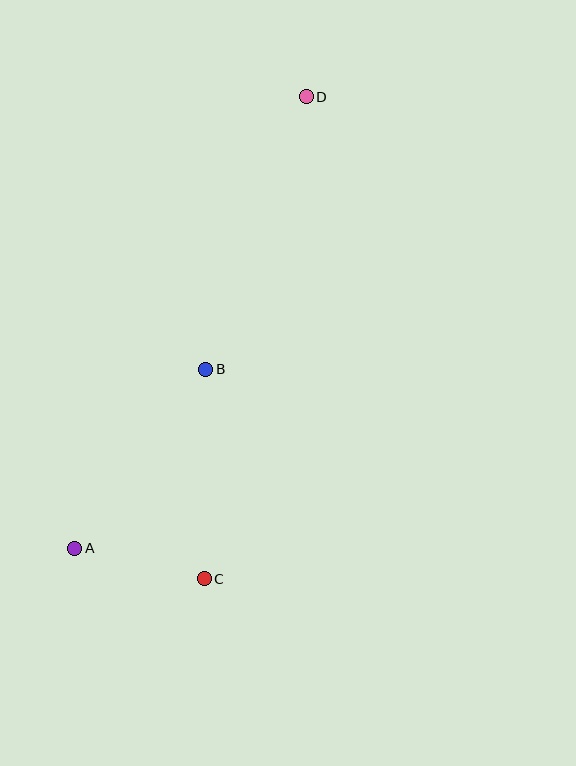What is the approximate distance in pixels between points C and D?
The distance between C and D is approximately 493 pixels.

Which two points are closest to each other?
Points A and C are closest to each other.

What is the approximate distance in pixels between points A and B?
The distance between A and B is approximately 222 pixels.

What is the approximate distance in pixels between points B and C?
The distance between B and C is approximately 210 pixels.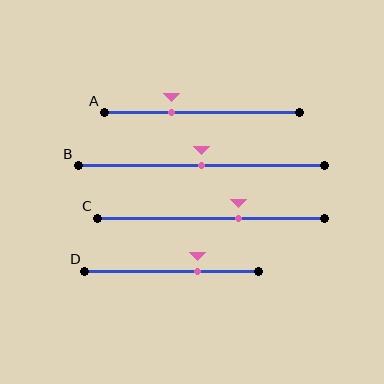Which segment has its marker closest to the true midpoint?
Segment B has its marker closest to the true midpoint.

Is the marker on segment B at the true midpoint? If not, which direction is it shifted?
Yes, the marker on segment B is at the true midpoint.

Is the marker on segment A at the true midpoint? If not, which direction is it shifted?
No, the marker on segment A is shifted to the left by about 16% of the segment length.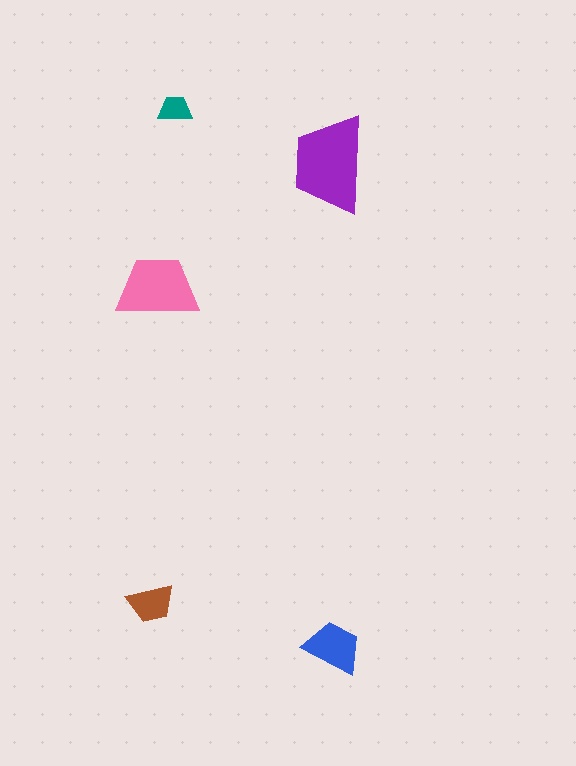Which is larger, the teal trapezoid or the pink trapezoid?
The pink one.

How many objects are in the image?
There are 5 objects in the image.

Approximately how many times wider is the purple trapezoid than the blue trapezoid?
About 1.5 times wider.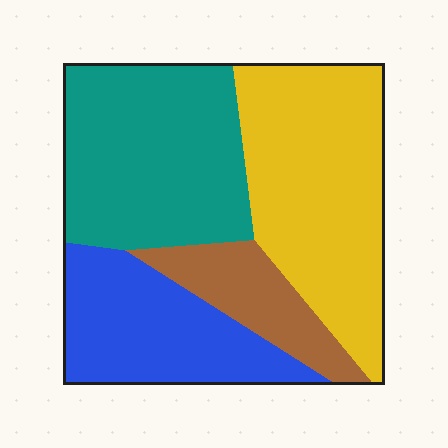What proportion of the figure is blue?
Blue covers around 20% of the figure.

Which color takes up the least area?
Brown, at roughly 10%.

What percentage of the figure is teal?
Teal takes up about one third (1/3) of the figure.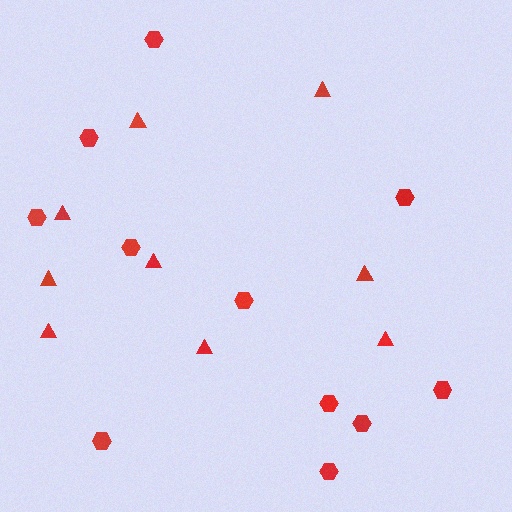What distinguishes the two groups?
There are 2 groups: one group of hexagons (11) and one group of triangles (9).